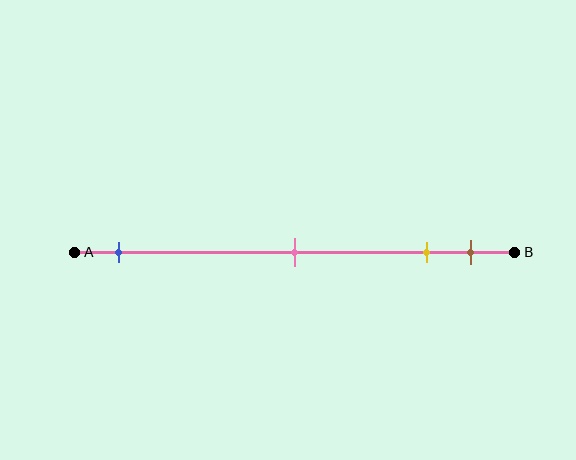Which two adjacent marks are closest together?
The yellow and brown marks are the closest adjacent pair.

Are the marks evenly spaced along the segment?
No, the marks are not evenly spaced.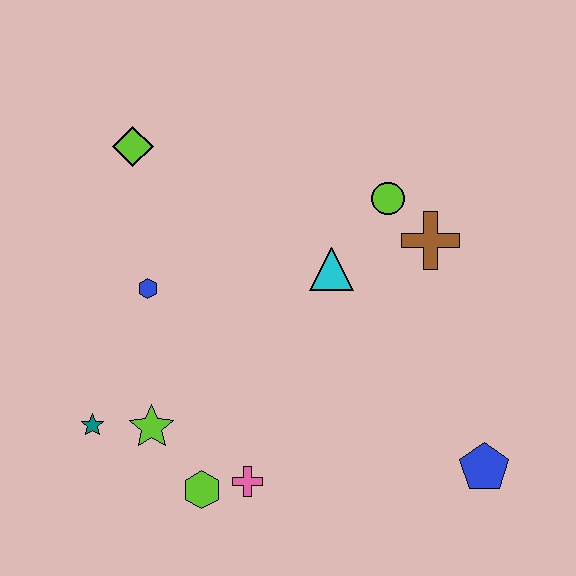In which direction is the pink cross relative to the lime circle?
The pink cross is below the lime circle.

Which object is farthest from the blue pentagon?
The lime diamond is farthest from the blue pentagon.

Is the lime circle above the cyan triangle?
Yes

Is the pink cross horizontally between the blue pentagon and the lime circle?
No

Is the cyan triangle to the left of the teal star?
No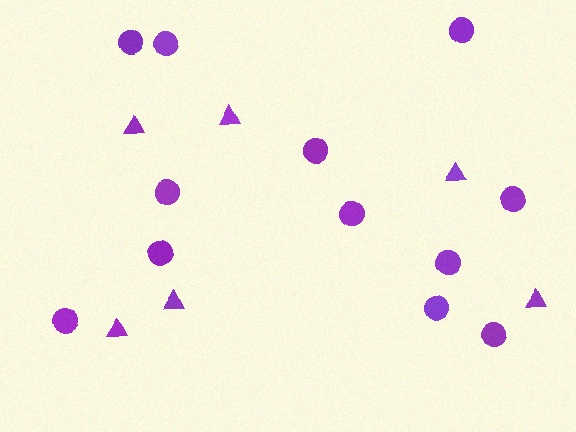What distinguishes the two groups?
There are 2 groups: one group of circles (12) and one group of triangles (6).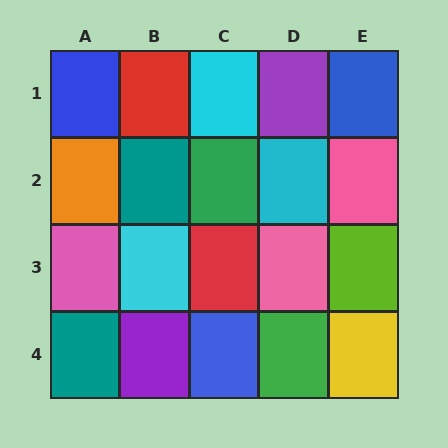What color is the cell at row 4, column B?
Purple.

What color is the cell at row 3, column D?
Pink.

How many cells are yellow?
1 cell is yellow.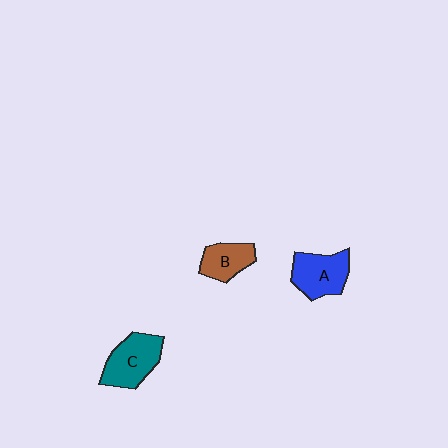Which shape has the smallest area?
Shape B (brown).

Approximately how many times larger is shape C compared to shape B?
Approximately 1.5 times.